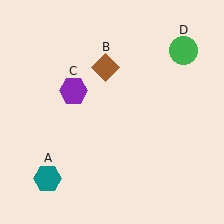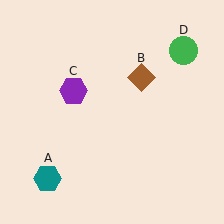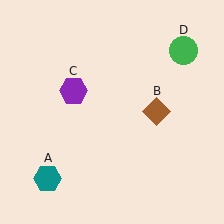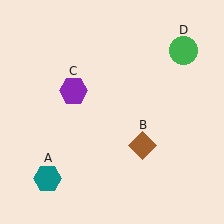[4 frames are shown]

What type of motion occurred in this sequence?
The brown diamond (object B) rotated clockwise around the center of the scene.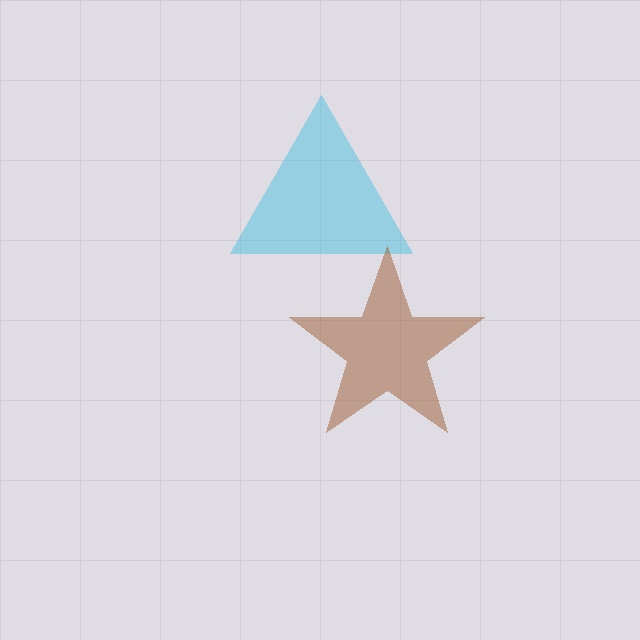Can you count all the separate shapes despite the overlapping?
Yes, there are 2 separate shapes.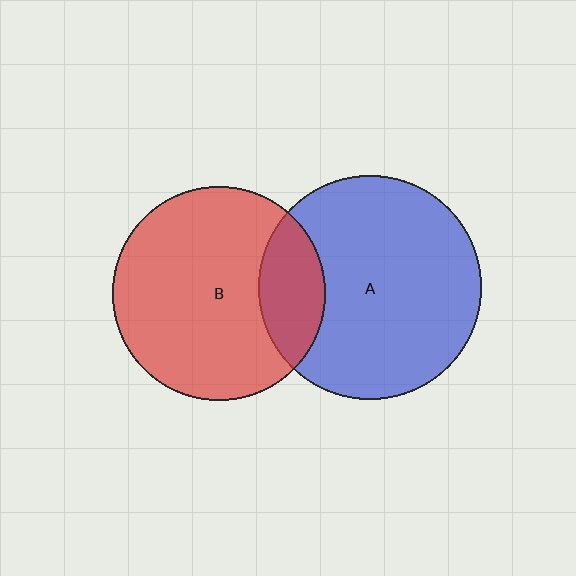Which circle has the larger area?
Circle A (blue).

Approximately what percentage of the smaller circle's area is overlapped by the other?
Approximately 20%.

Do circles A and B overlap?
Yes.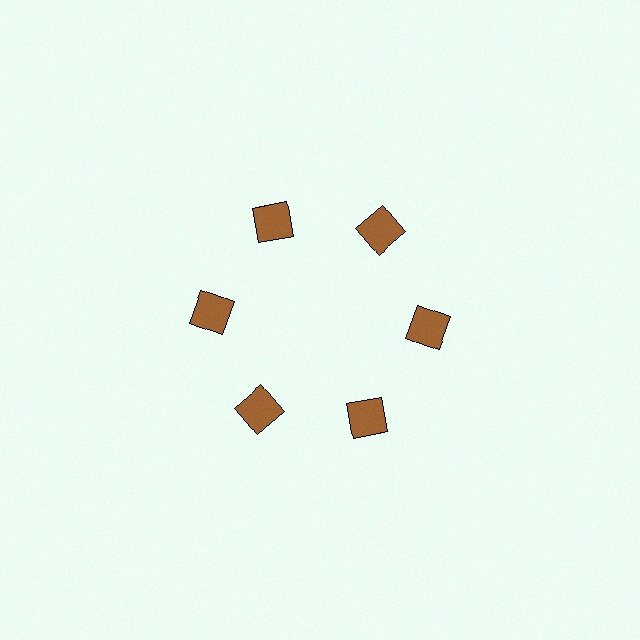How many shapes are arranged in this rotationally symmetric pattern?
There are 6 shapes, arranged in 6 groups of 1.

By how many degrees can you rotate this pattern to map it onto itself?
The pattern maps onto itself every 60 degrees of rotation.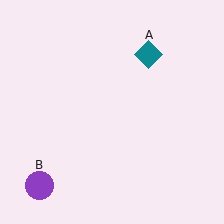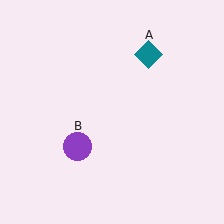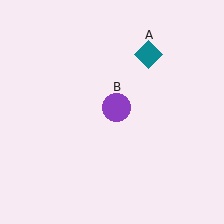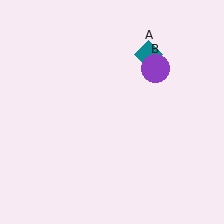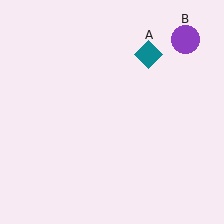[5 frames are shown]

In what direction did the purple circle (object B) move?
The purple circle (object B) moved up and to the right.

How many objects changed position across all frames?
1 object changed position: purple circle (object B).